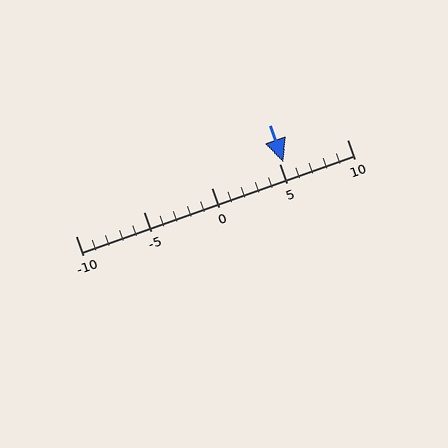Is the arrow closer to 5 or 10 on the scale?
The arrow is closer to 5.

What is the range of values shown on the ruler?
The ruler shows values from -10 to 10.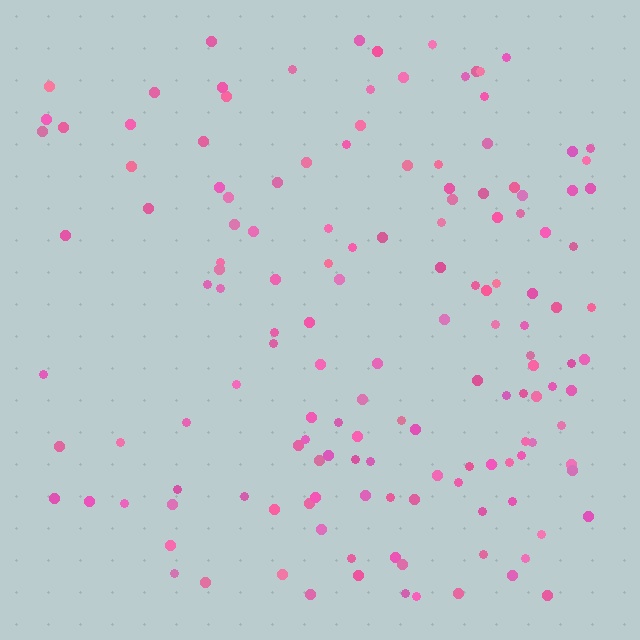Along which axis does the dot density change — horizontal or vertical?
Horizontal.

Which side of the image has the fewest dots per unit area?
The left.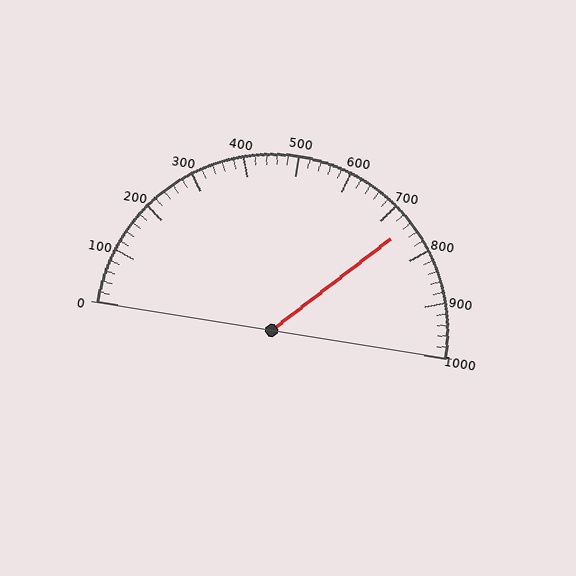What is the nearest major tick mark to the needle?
The nearest major tick mark is 700.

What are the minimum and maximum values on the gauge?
The gauge ranges from 0 to 1000.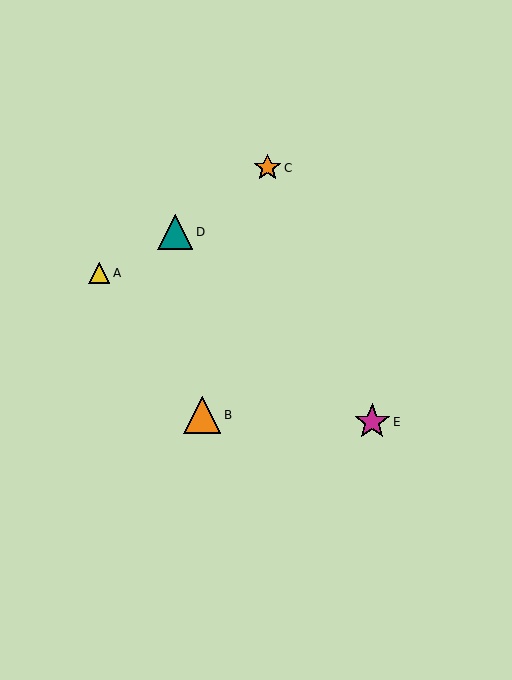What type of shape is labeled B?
Shape B is an orange triangle.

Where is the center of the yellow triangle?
The center of the yellow triangle is at (99, 273).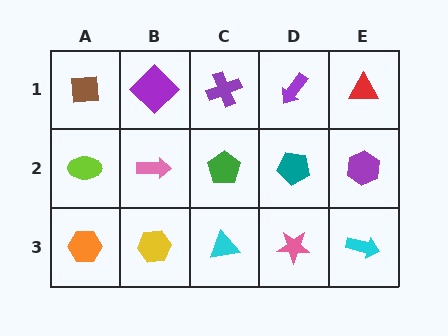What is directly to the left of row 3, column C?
A yellow hexagon.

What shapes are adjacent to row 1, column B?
A pink arrow (row 2, column B), a brown square (row 1, column A), a purple cross (row 1, column C).